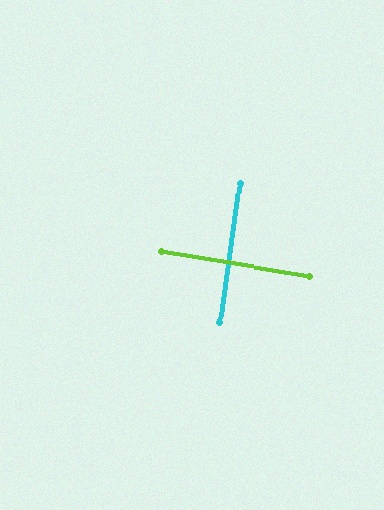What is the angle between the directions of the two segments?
Approximately 88 degrees.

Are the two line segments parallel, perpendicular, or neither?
Perpendicular — they meet at approximately 88°.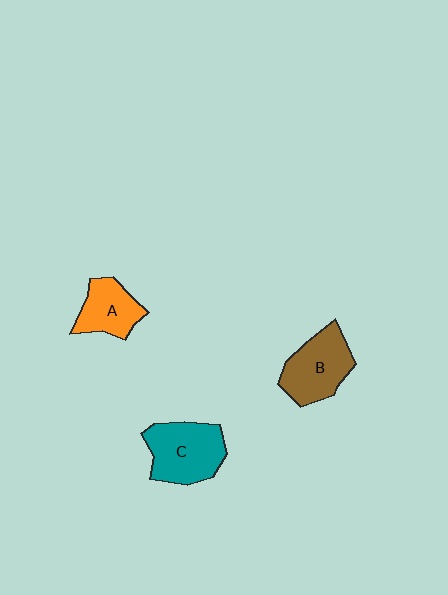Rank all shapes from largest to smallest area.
From largest to smallest: C (teal), B (brown), A (orange).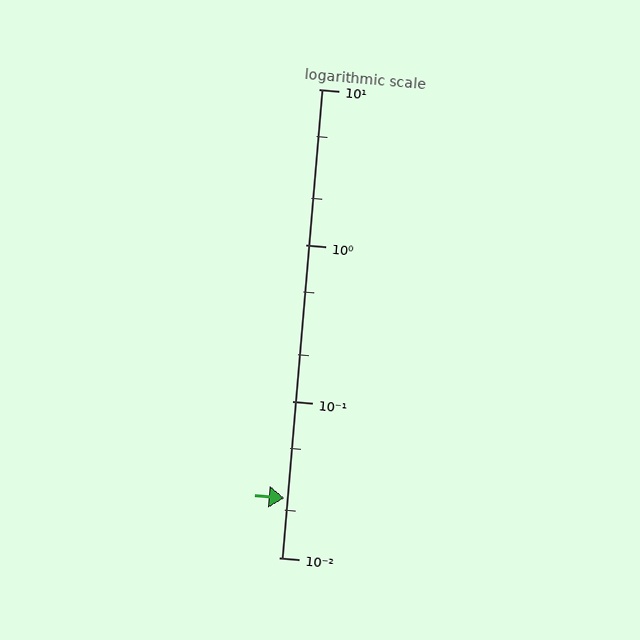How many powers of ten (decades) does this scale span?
The scale spans 3 decades, from 0.01 to 10.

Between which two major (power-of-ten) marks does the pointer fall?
The pointer is between 0.01 and 0.1.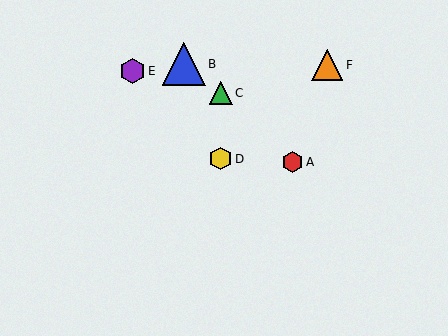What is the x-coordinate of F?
Object F is at x≈327.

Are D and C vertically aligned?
Yes, both are at x≈221.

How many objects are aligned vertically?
2 objects (C, D) are aligned vertically.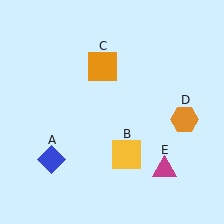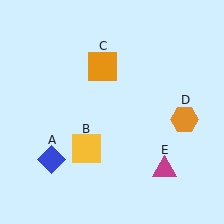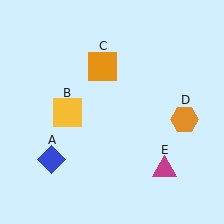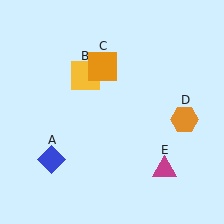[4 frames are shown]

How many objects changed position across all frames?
1 object changed position: yellow square (object B).